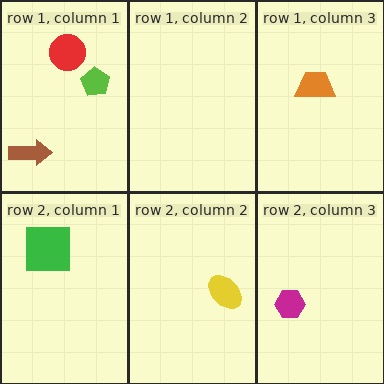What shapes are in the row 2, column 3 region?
The magenta hexagon.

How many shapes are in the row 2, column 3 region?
1.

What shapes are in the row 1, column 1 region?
The brown arrow, the lime pentagon, the red circle.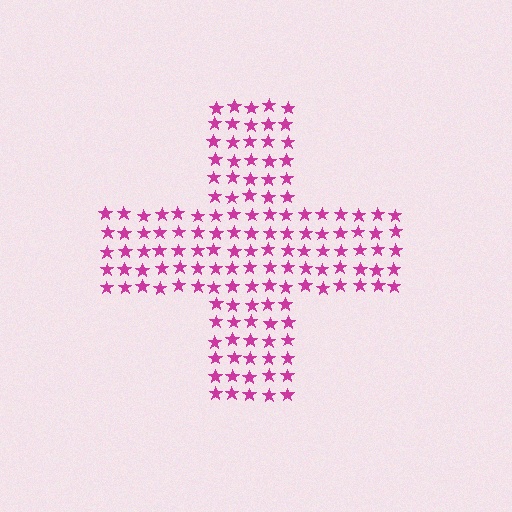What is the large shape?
The large shape is a cross.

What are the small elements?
The small elements are stars.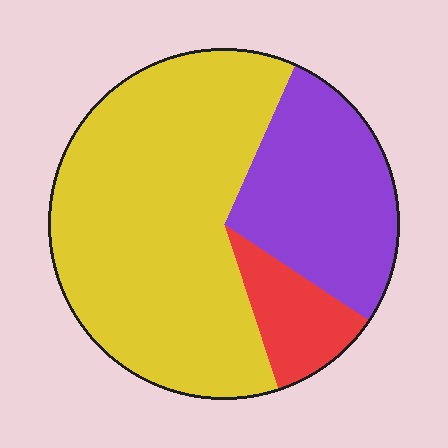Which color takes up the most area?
Yellow, at roughly 60%.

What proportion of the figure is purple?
Purple takes up about one quarter (1/4) of the figure.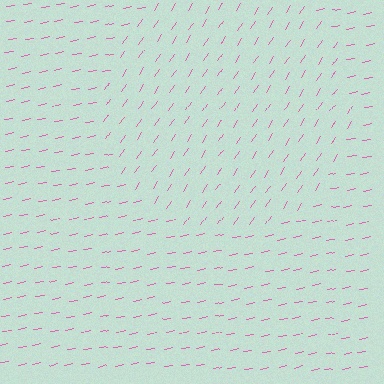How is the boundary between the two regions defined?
The boundary is defined purely by a change in line orientation (approximately 45 degrees difference). All lines are the same color and thickness.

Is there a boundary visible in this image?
Yes, there is a texture boundary formed by a change in line orientation.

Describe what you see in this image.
The image is filled with small pink line segments. A circle region in the image has lines oriented differently from the surrounding lines, creating a visible texture boundary.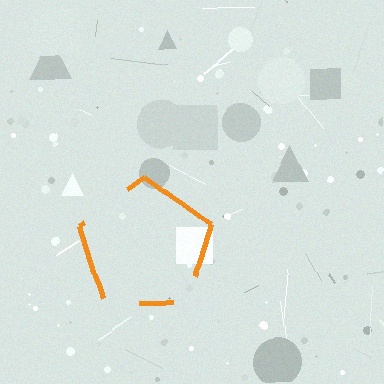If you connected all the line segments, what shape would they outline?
They would outline a pentagon.